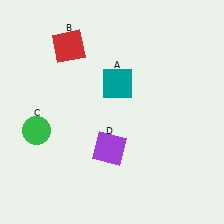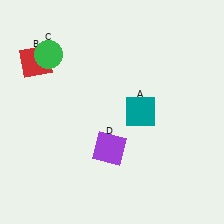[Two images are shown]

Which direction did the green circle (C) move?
The green circle (C) moved up.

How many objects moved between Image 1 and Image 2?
3 objects moved between the two images.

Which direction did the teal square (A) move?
The teal square (A) moved down.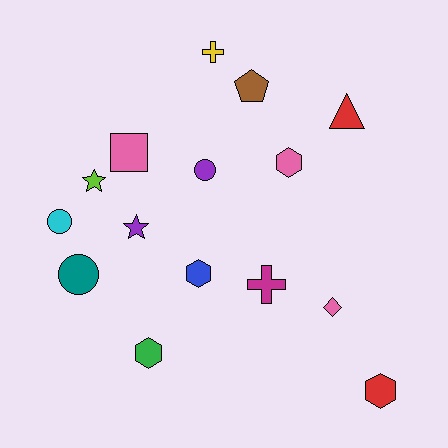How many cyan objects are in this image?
There is 1 cyan object.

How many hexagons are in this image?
There are 4 hexagons.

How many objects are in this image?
There are 15 objects.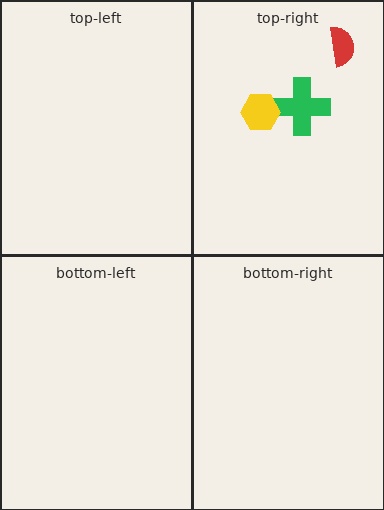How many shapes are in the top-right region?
3.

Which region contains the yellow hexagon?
The top-right region.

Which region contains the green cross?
The top-right region.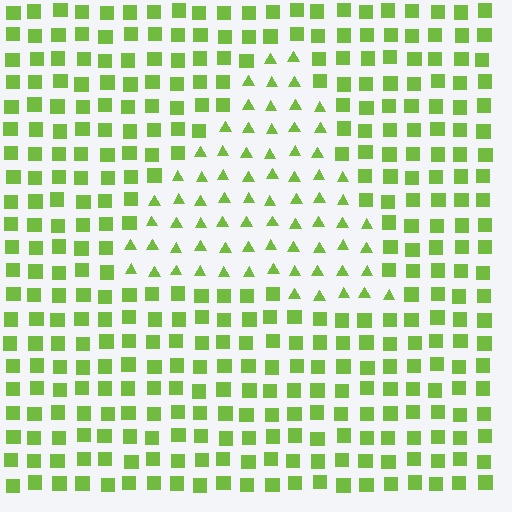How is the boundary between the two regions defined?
The boundary is defined by a change in element shape: triangles inside vs. squares outside. All elements share the same color and spacing.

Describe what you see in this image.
The image is filled with small lime elements arranged in a uniform grid. A triangle-shaped region contains triangles, while the surrounding area contains squares. The boundary is defined purely by the change in element shape.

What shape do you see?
I see a triangle.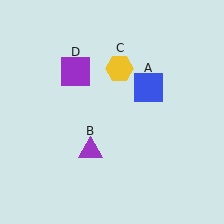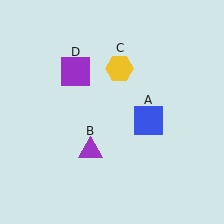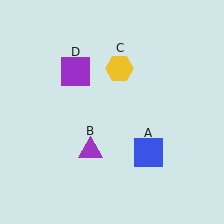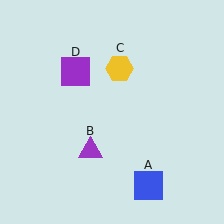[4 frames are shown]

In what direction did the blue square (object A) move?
The blue square (object A) moved down.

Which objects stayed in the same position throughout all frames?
Purple triangle (object B) and yellow hexagon (object C) and purple square (object D) remained stationary.